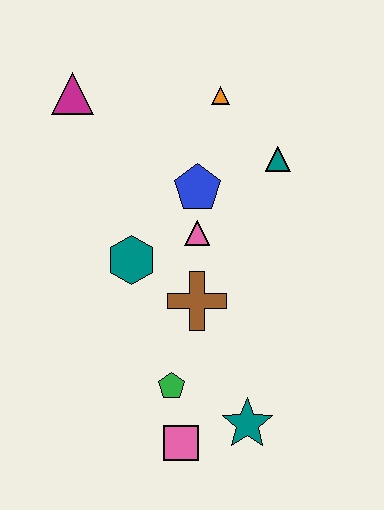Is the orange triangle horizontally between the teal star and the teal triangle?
No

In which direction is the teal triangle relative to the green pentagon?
The teal triangle is above the green pentagon.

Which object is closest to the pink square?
The green pentagon is closest to the pink square.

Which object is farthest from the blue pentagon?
The pink square is farthest from the blue pentagon.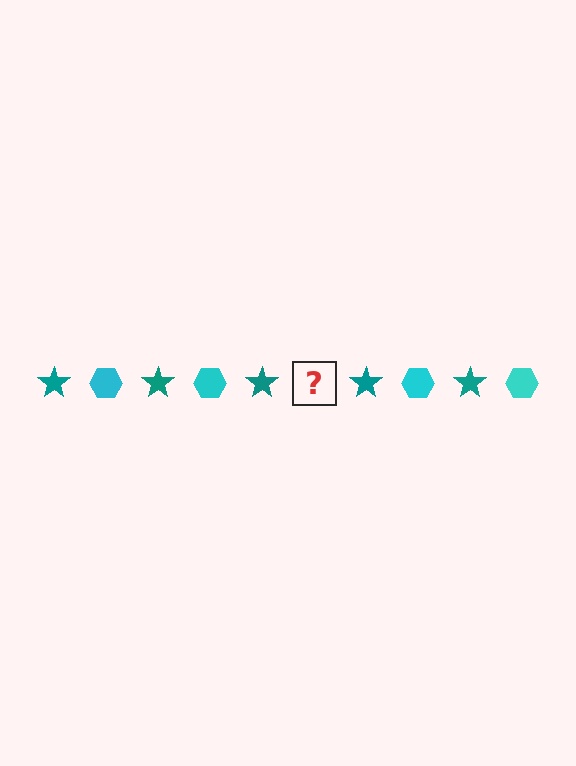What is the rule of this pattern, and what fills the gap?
The rule is that the pattern alternates between teal star and cyan hexagon. The gap should be filled with a cyan hexagon.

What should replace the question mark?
The question mark should be replaced with a cyan hexagon.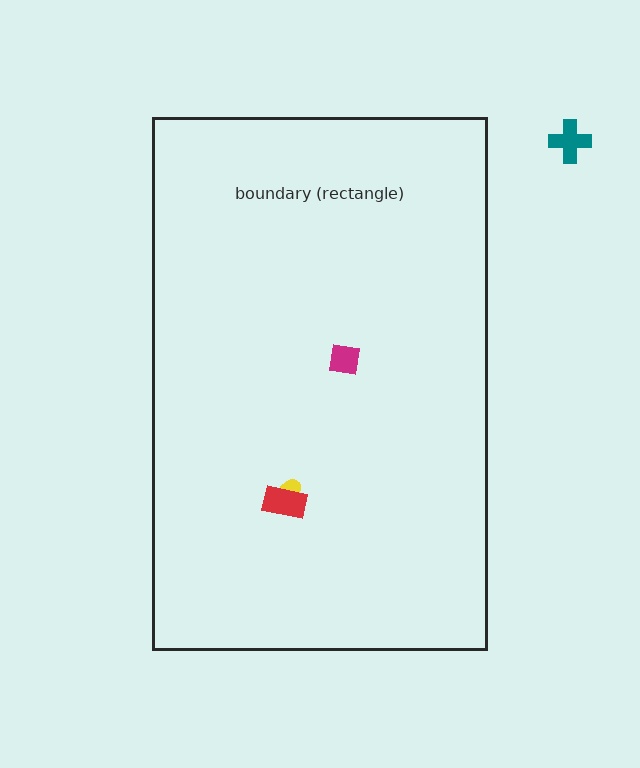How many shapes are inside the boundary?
3 inside, 1 outside.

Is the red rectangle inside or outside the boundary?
Inside.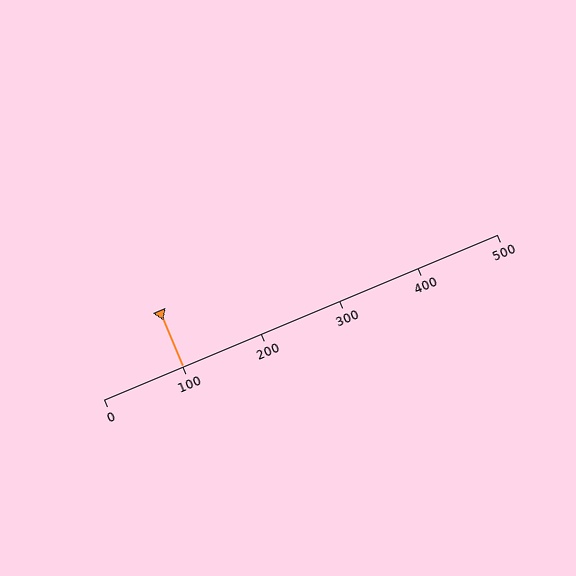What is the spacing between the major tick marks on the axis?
The major ticks are spaced 100 apart.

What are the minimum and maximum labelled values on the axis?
The axis runs from 0 to 500.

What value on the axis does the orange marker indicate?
The marker indicates approximately 100.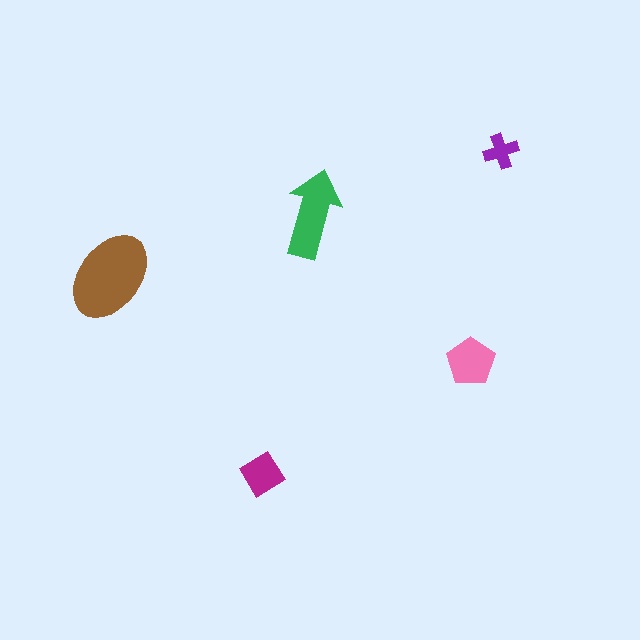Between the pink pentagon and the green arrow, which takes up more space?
The green arrow.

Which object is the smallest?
The purple cross.